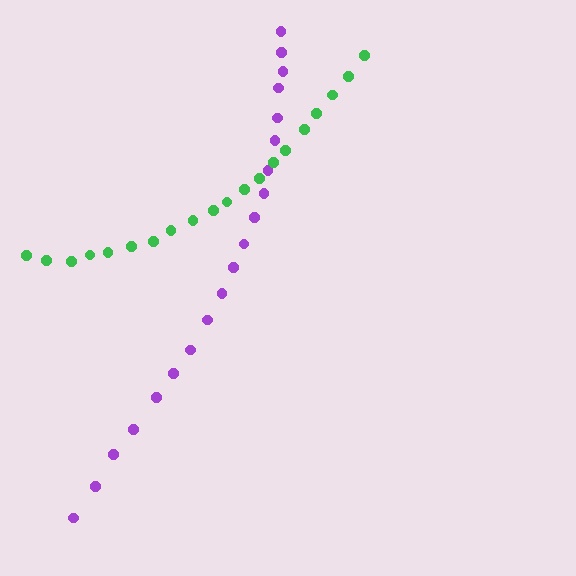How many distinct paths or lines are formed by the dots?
There are 2 distinct paths.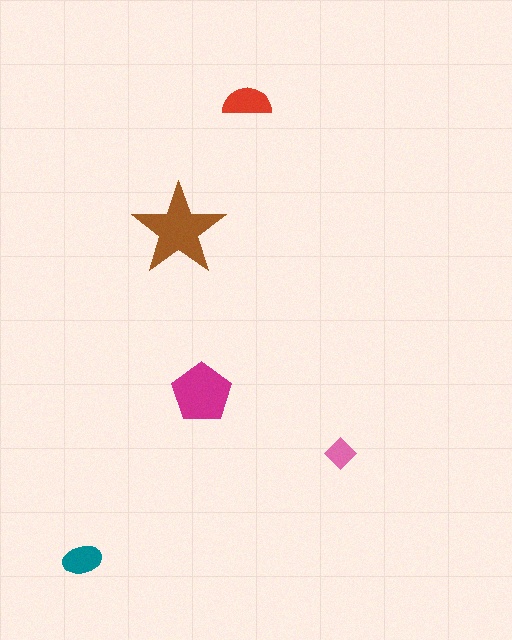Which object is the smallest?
The pink diamond.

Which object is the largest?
The brown star.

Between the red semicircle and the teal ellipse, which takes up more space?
The red semicircle.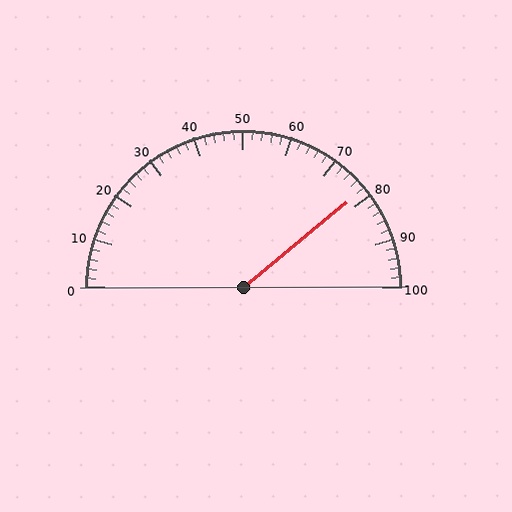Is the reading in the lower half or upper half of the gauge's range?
The reading is in the upper half of the range (0 to 100).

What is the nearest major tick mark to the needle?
The nearest major tick mark is 80.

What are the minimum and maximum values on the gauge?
The gauge ranges from 0 to 100.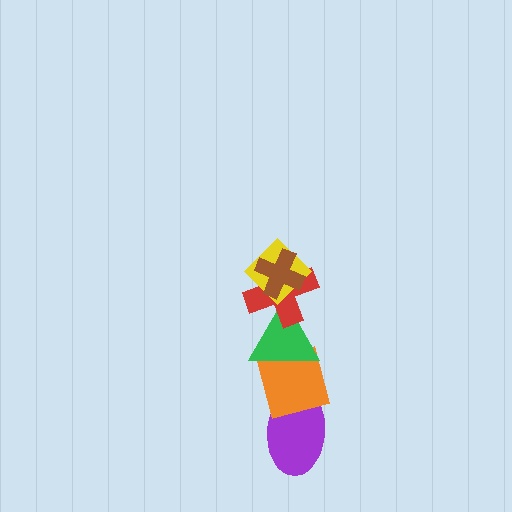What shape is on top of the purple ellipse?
The orange square is on top of the purple ellipse.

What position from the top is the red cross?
The red cross is 3rd from the top.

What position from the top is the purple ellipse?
The purple ellipse is 6th from the top.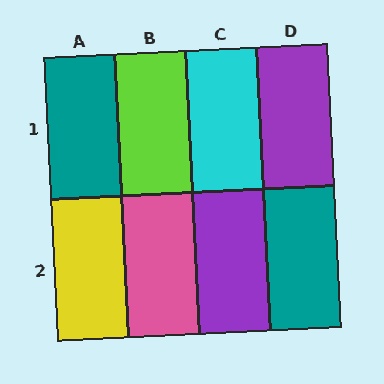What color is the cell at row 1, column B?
Lime.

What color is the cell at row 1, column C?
Cyan.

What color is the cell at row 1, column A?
Teal.